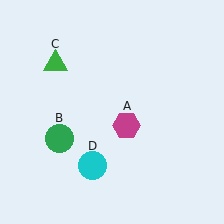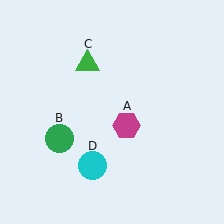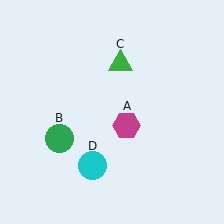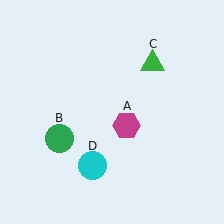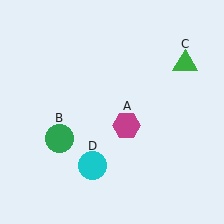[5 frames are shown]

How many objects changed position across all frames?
1 object changed position: green triangle (object C).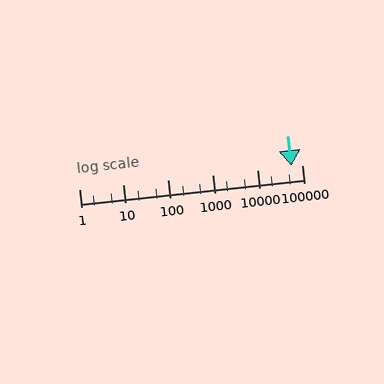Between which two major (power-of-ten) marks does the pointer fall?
The pointer is between 10000 and 100000.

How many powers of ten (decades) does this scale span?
The scale spans 5 decades, from 1 to 100000.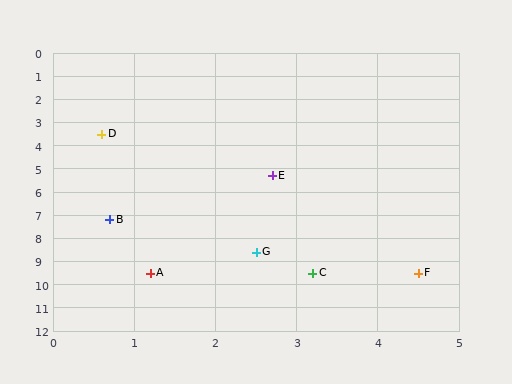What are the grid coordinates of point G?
Point G is at approximately (2.5, 8.6).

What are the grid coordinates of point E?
Point E is at approximately (2.7, 5.3).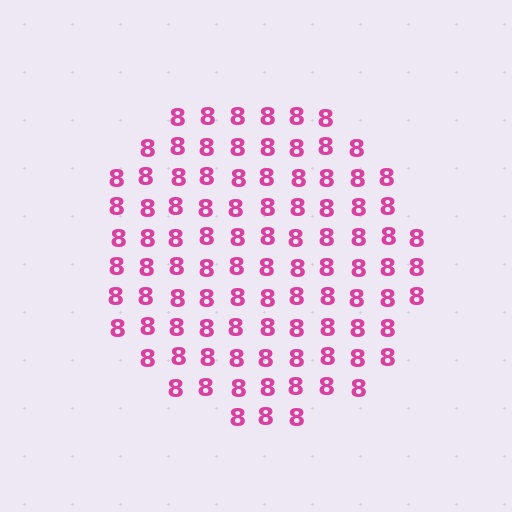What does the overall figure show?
The overall figure shows a circle.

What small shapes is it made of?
It is made of small digit 8's.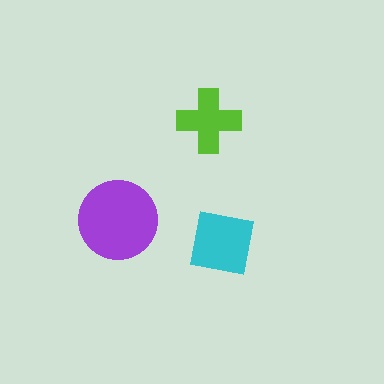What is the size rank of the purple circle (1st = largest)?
1st.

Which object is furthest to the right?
The cyan square is rightmost.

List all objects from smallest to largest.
The lime cross, the cyan square, the purple circle.